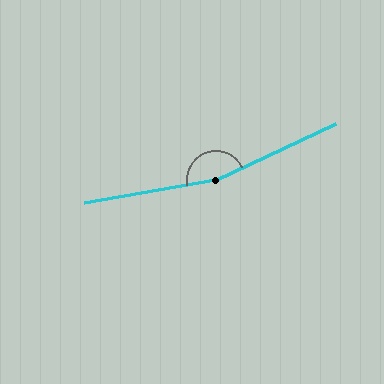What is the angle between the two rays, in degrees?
Approximately 165 degrees.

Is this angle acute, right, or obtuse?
It is obtuse.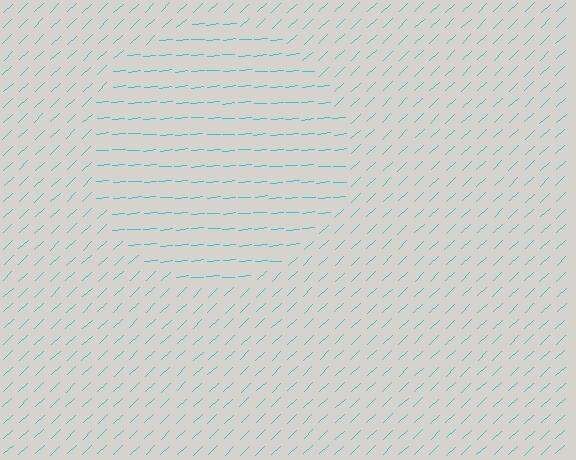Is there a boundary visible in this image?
Yes, there is a texture boundary formed by a change in line orientation.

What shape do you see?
I see a circle.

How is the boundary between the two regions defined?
The boundary is defined purely by a change in line orientation (approximately 38 degrees difference). All lines are the same color and thickness.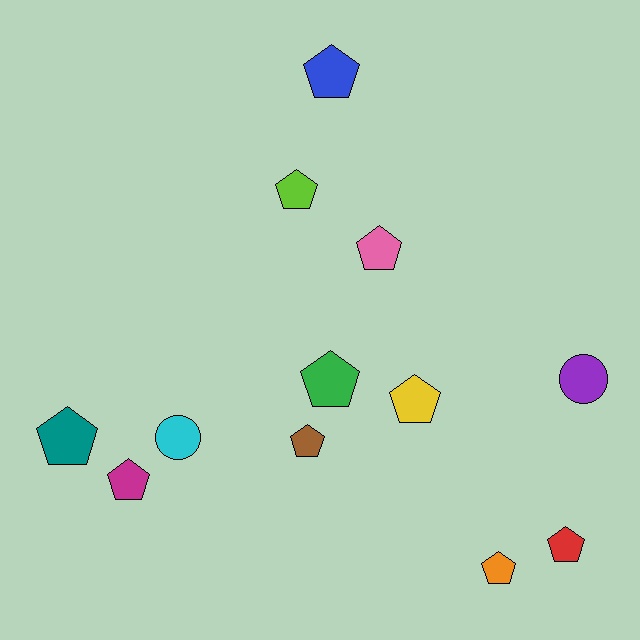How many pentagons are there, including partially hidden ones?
There are 10 pentagons.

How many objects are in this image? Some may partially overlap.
There are 12 objects.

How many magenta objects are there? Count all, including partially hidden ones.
There is 1 magenta object.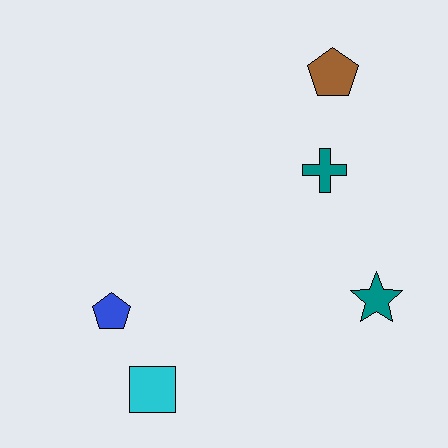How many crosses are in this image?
There is 1 cross.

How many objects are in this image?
There are 5 objects.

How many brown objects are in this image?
There is 1 brown object.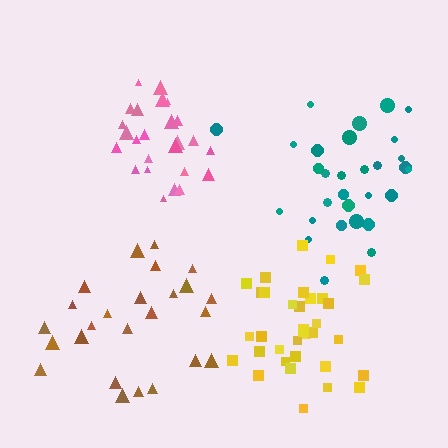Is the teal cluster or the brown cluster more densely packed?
Teal.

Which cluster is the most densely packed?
Pink.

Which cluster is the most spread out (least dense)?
Brown.